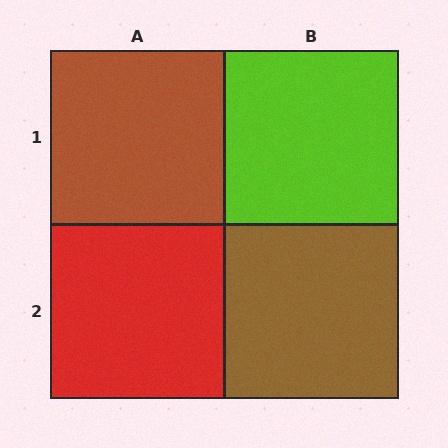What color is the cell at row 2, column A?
Red.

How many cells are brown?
2 cells are brown.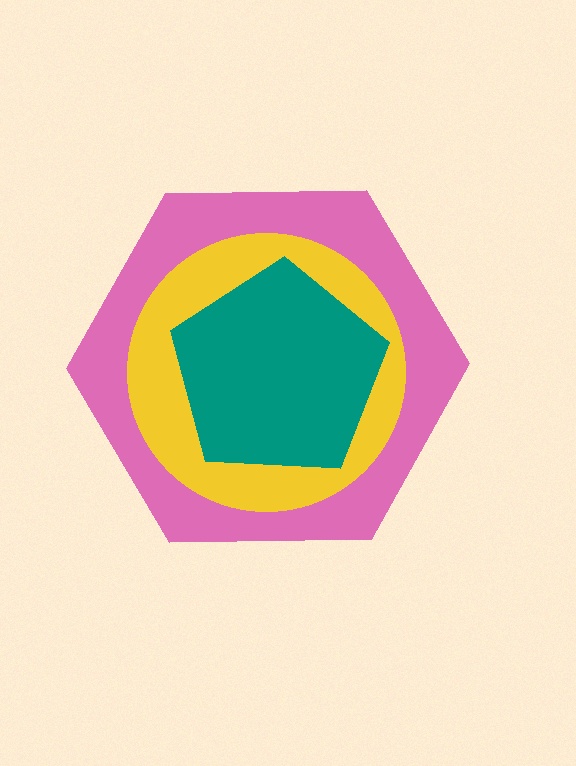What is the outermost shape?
The pink hexagon.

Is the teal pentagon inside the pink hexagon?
Yes.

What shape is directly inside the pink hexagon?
The yellow circle.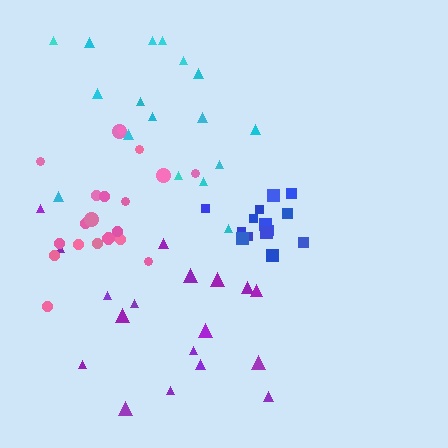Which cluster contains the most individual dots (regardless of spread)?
Pink (20).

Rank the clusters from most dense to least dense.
blue, pink, cyan, purple.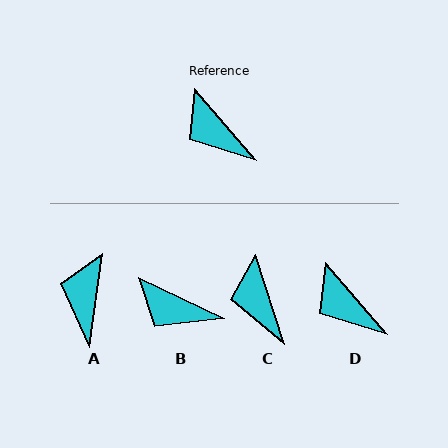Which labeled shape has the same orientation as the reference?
D.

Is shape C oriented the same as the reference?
No, it is off by about 23 degrees.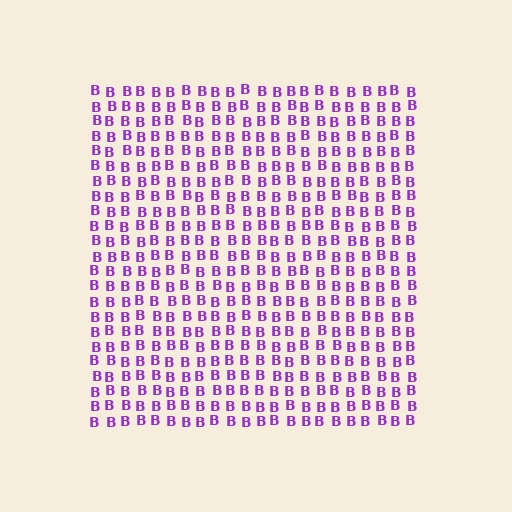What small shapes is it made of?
It is made of small letter B's.